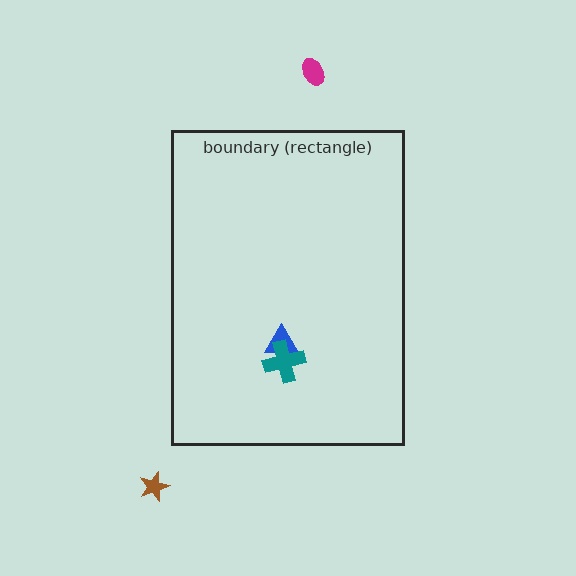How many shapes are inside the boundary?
2 inside, 2 outside.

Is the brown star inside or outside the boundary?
Outside.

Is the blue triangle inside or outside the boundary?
Inside.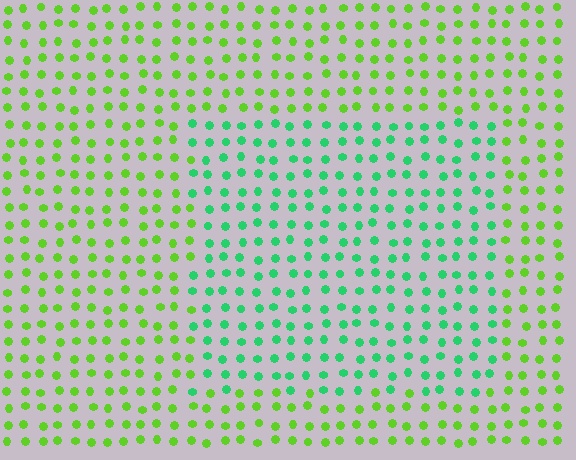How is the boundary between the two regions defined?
The boundary is defined purely by a slight shift in hue (about 45 degrees). Spacing, size, and orientation are identical on both sides.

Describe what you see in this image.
The image is filled with small lime elements in a uniform arrangement. A rectangle-shaped region is visible where the elements are tinted to a slightly different hue, forming a subtle color boundary.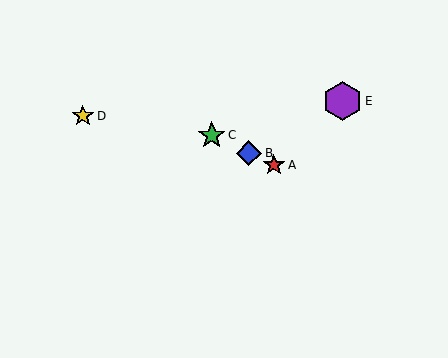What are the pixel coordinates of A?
Object A is at (274, 165).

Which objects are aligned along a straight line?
Objects A, B, C are aligned along a straight line.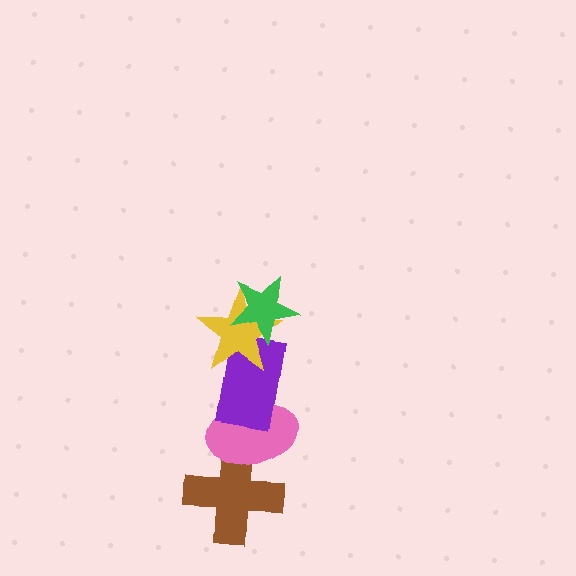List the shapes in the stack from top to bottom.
From top to bottom: the green star, the yellow star, the purple rectangle, the pink ellipse, the brown cross.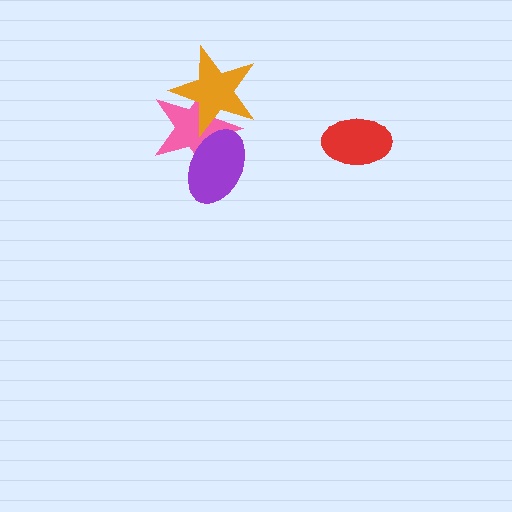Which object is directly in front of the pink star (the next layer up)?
The orange star is directly in front of the pink star.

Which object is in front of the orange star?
The purple ellipse is in front of the orange star.